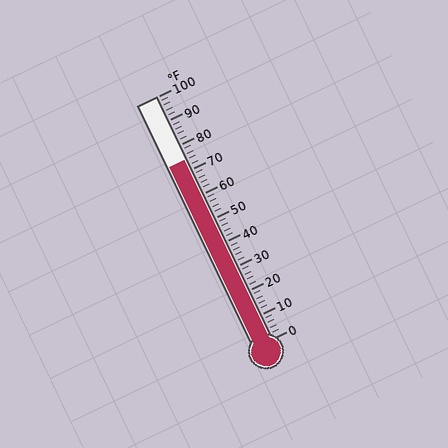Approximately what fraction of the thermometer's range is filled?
The thermometer is filled to approximately 75% of its range.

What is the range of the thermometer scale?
The thermometer scale ranges from 0°F to 100°F.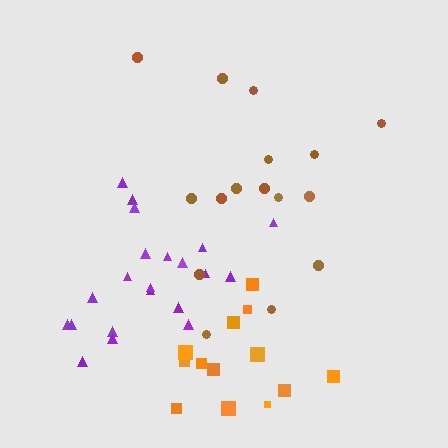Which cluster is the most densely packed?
Orange.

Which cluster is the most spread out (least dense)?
Brown.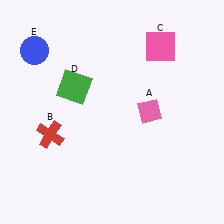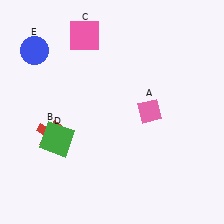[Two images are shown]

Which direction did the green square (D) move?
The green square (D) moved down.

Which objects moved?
The objects that moved are: the pink square (C), the green square (D).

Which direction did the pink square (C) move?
The pink square (C) moved left.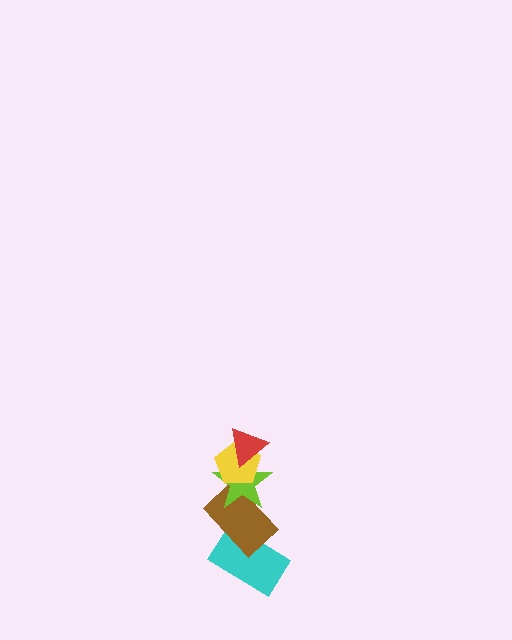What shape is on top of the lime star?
The yellow pentagon is on top of the lime star.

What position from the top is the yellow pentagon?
The yellow pentagon is 2nd from the top.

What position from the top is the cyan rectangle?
The cyan rectangle is 5th from the top.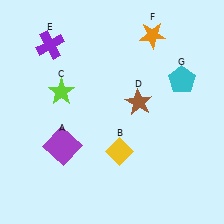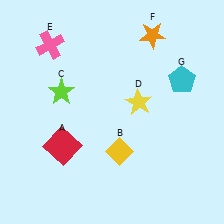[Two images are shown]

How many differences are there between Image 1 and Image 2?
There are 3 differences between the two images.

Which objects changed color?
A changed from purple to red. D changed from brown to yellow. E changed from purple to pink.